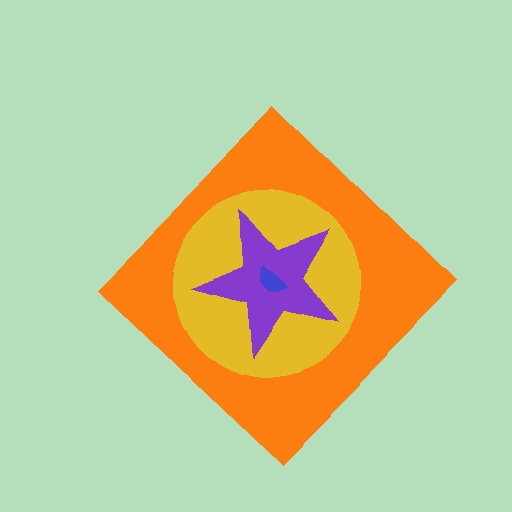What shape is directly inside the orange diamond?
The yellow circle.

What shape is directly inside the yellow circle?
The purple star.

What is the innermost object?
The blue semicircle.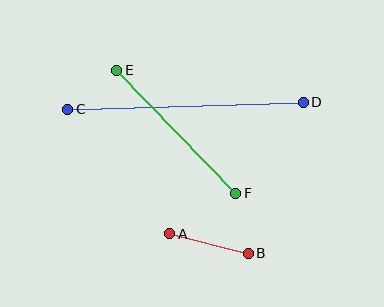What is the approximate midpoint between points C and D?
The midpoint is at approximately (186, 106) pixels.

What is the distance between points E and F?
The distance is approximately 171 pixels.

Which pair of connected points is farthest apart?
Points C and D are farthest apart.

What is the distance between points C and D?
The distance is approximately 236 pixels.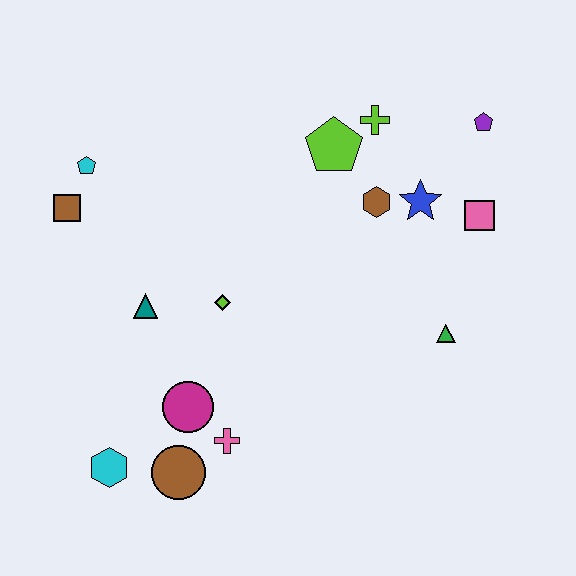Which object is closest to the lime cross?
The lime pentagon is closest to the lime cross.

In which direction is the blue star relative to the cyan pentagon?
The blue star is to the right of the cyan pentagon.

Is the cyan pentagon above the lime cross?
No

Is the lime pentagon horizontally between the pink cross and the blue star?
Yes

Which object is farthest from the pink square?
The cyan hexagon is farthest from the pink square.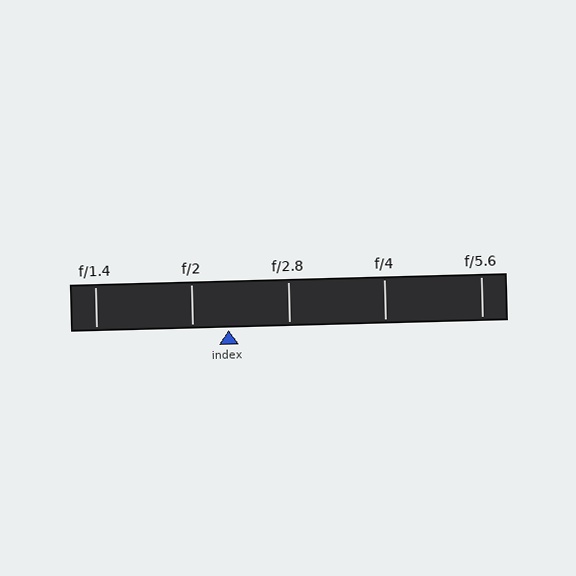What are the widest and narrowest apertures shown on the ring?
The widest aperture shown is f/1.4 and the narrowest is f/5.6.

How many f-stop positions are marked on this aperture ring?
There are 5 f-stop positions marked.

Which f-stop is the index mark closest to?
The index mark is closest to f/2.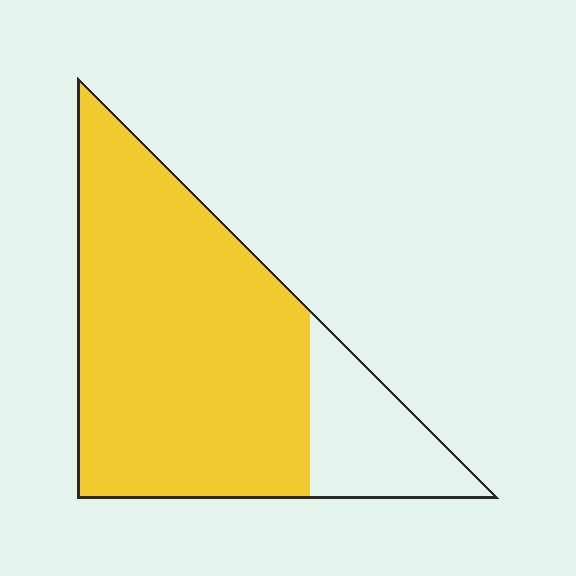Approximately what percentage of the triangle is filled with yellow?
Approximately 80%.